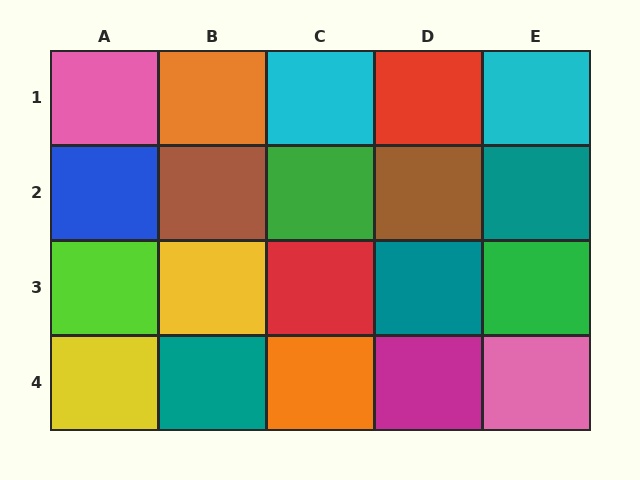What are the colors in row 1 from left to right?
Pink, orange, cyan, red, cyan.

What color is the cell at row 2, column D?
Brown.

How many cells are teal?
3 cells are teal.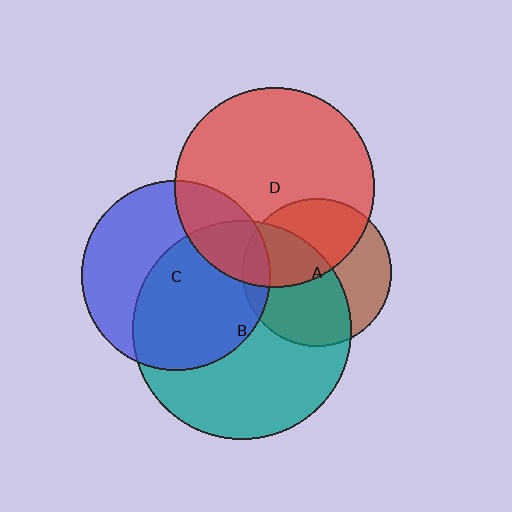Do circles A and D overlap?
Yes.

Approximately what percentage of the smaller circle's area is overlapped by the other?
Approximately 45%.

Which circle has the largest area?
Circle B (teal).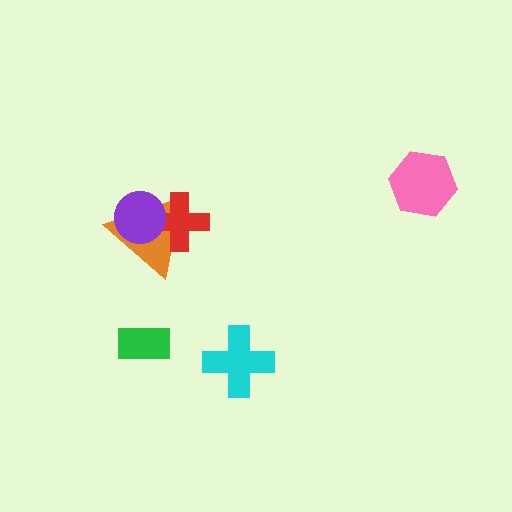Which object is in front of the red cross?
The purple circle is in front of the red cross.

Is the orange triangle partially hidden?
Yes, it is partially covered by another shape.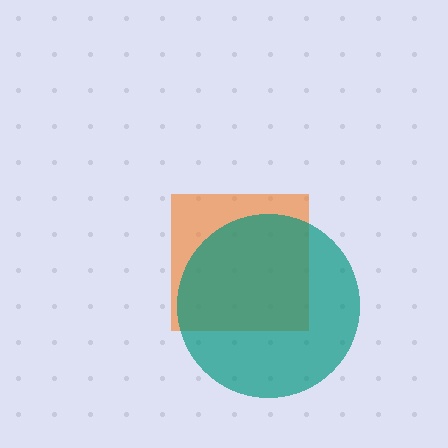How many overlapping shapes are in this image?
There are 2 overlapping shapes in the image.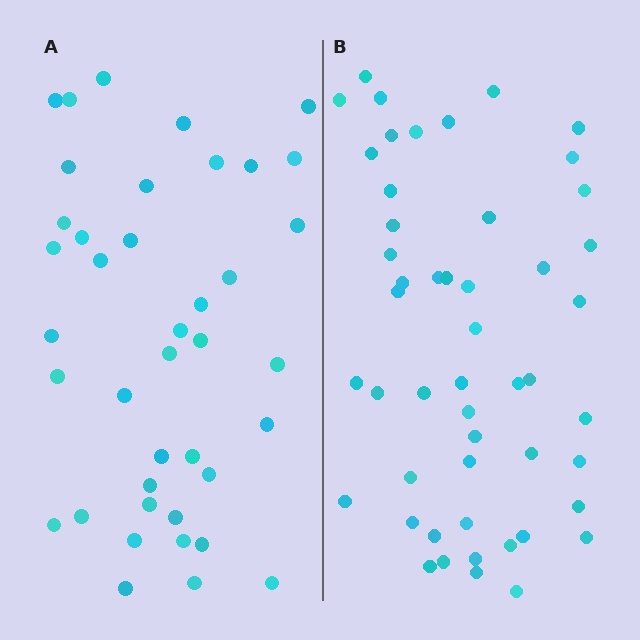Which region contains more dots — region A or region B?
Region B (the right region) has more dots.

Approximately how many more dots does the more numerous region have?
Region B has roughly 10 or so more dots than region A.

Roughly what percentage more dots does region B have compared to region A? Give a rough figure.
About 25% more.